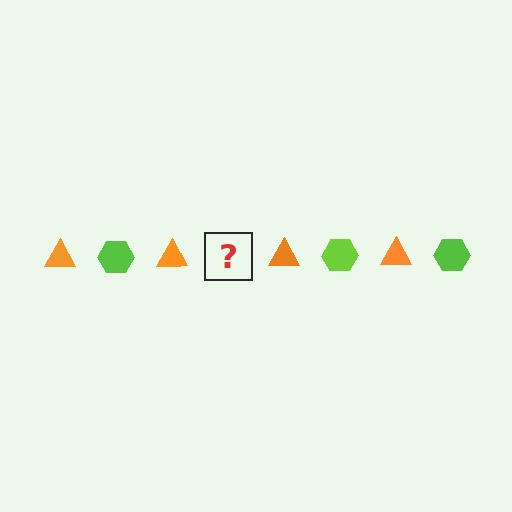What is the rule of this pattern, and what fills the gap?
The rule is that the pattern alternates between orange triangle and lime hexagon. The gap should be filled with a lime hexagon.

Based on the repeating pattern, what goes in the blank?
The blank should be a lime hexagon.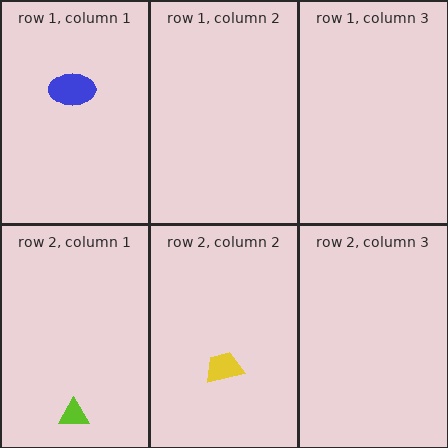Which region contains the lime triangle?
The row 2, column 1 region.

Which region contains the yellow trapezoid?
The row 2, column 2 region.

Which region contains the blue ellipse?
The row 1, column 1 region.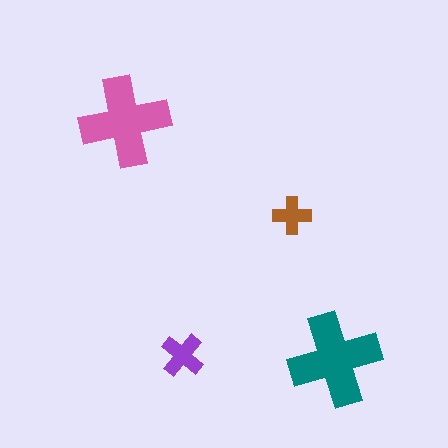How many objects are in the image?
There are 4 objects in the image.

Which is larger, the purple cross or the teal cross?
The teal one.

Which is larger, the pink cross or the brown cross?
The pink one.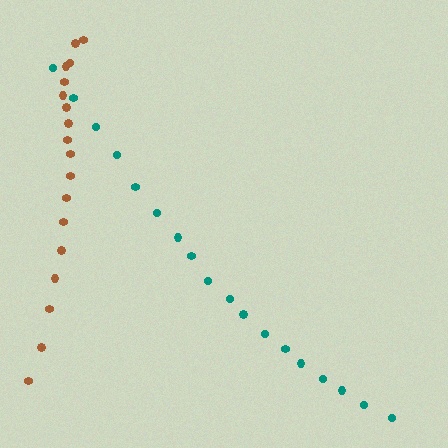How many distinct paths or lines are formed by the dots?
There are 2 distinct paths.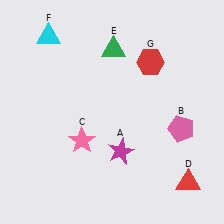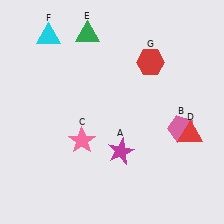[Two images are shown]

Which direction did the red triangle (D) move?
The red triangle (D) moved up.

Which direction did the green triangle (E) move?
The green triangle (E) moved left.